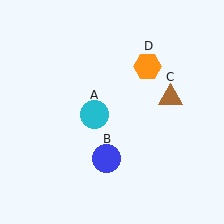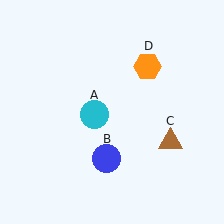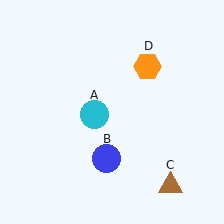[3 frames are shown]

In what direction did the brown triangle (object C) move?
The brown triangle (object C) moved down.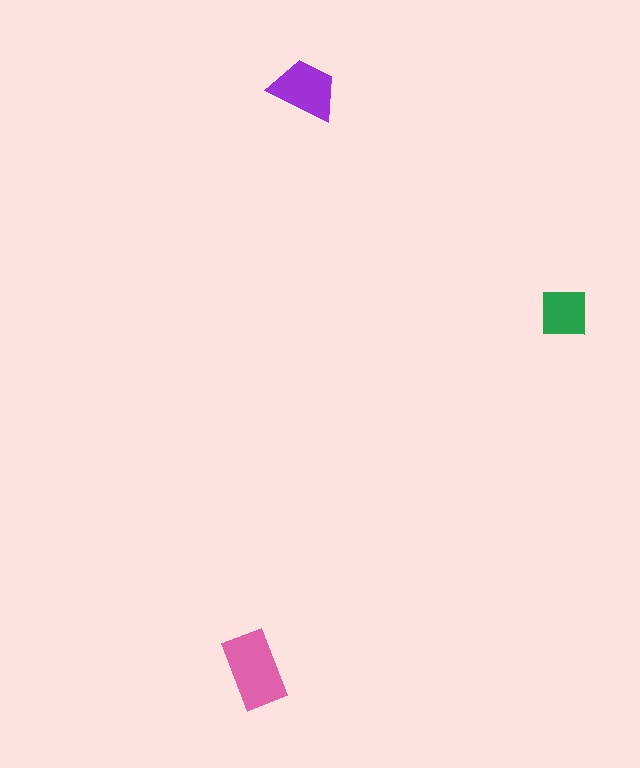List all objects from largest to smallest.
The pink rectangle, the purple trapezoid, the green square.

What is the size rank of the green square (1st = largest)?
3rd.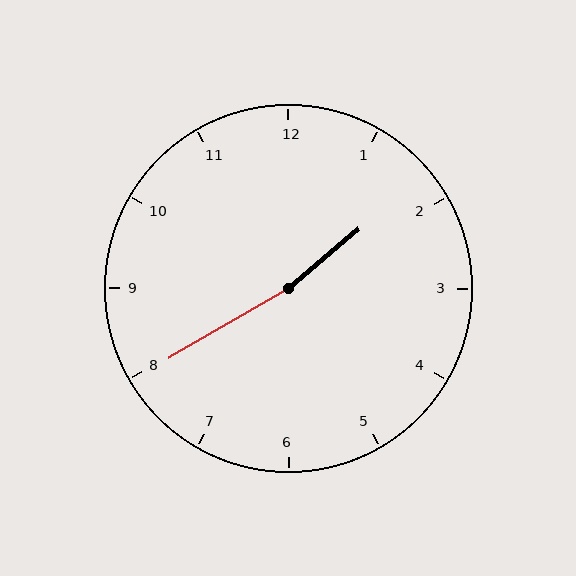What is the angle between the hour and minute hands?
Approximately 170 degrees.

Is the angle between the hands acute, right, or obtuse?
It is obtuse.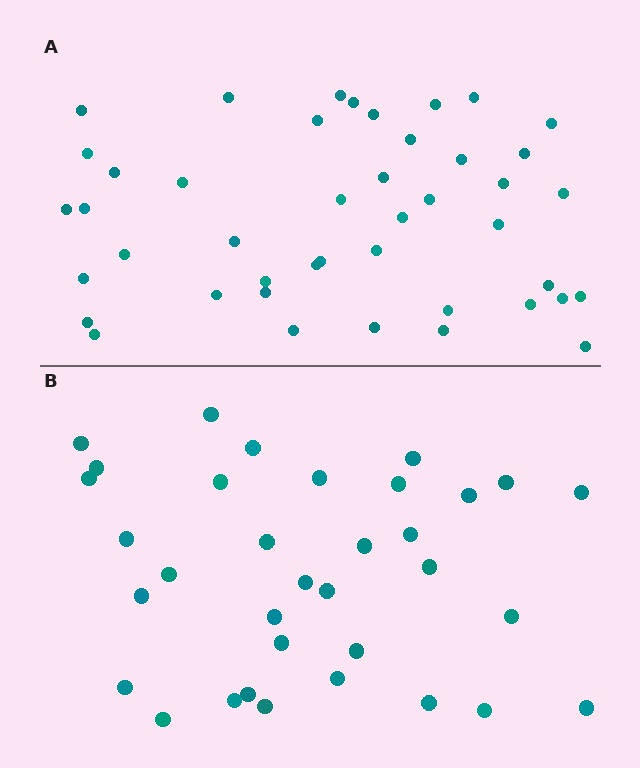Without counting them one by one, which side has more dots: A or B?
Region A (the top region) has more dots.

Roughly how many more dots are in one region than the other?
Region A has roughly 10 or so more dots than region B.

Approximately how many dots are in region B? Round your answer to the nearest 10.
About 30 dots. (The exact count is 34, which rounds to 30.)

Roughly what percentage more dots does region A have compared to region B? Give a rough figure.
About 30% more.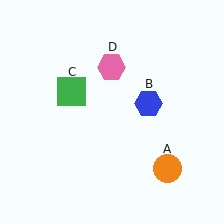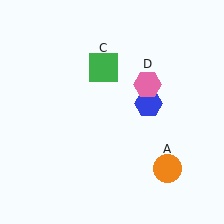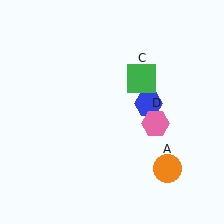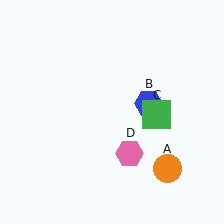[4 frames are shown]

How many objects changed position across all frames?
2 objects changed position: green square (object C), pink hexagon (object D).